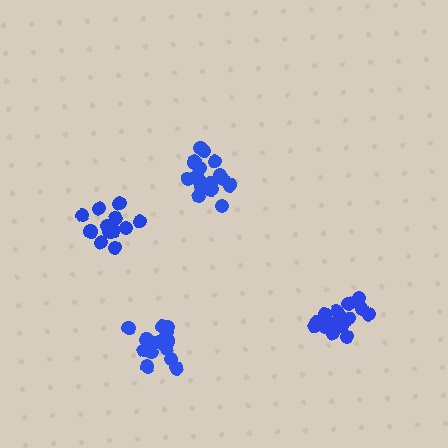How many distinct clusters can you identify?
There are 4 distinct clusters.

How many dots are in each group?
Group 1: 16 dots, Group 2: 17 dots, Group 3: 12 dots, Group 4: 15 dots (60 total).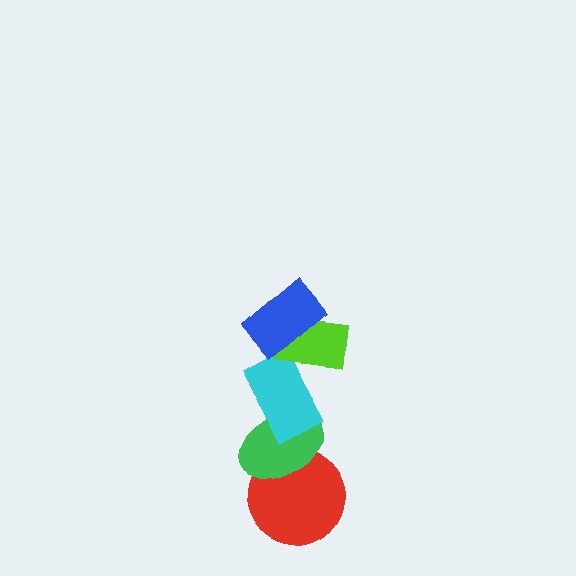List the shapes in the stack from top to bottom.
From top to bottom: the blue rectangle, the lime rectangle, the cyan rectangle, the green ellipse, the red circle.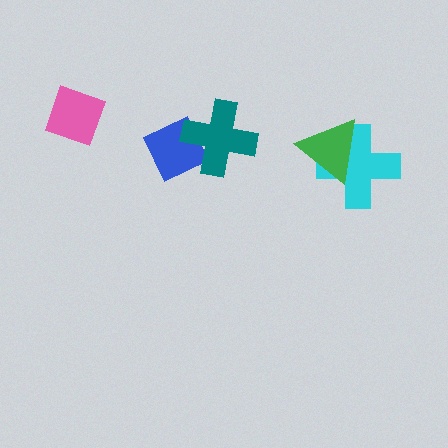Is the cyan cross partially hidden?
Yes, it is partially covered by another shape.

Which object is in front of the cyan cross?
The green triangle is in front of the cyan cross.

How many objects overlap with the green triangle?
1 object overlaps with the green triangle.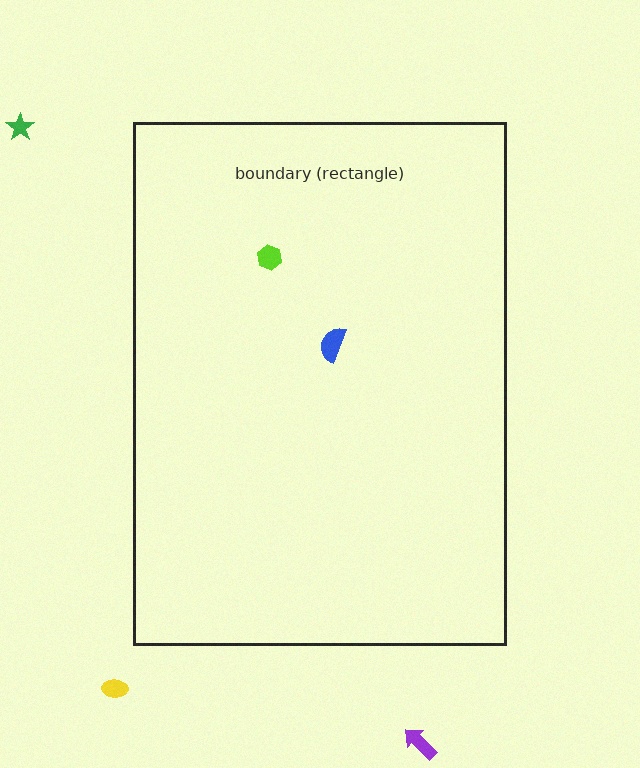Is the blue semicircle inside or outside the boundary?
Inside.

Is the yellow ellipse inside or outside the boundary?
Outside.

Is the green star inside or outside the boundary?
Outside.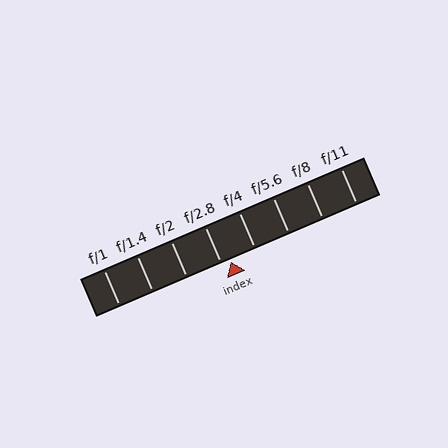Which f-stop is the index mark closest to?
The index mark is closest to f/2.8.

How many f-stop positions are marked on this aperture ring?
There are 8 f-stop positions marked.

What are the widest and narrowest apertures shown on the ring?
The widest aperture shown is f/1 and the narrowest is f/11.